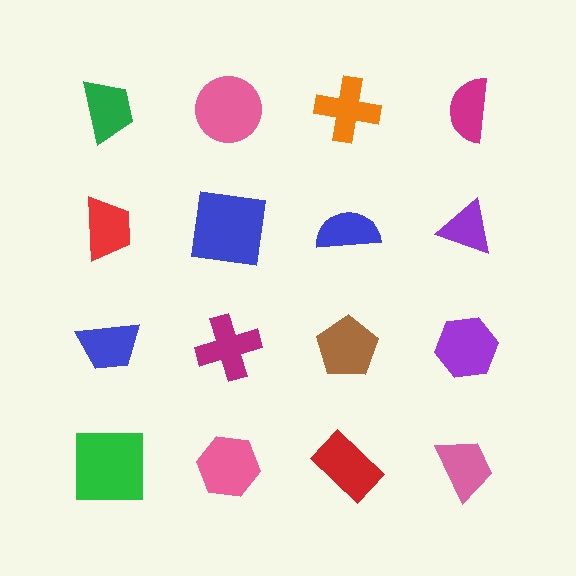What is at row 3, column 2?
A magenta cross.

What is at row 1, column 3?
An orange cross.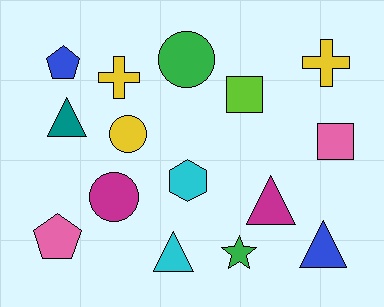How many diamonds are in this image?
There are no diamonds.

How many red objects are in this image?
There are no red objects.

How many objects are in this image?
There are 15 objects.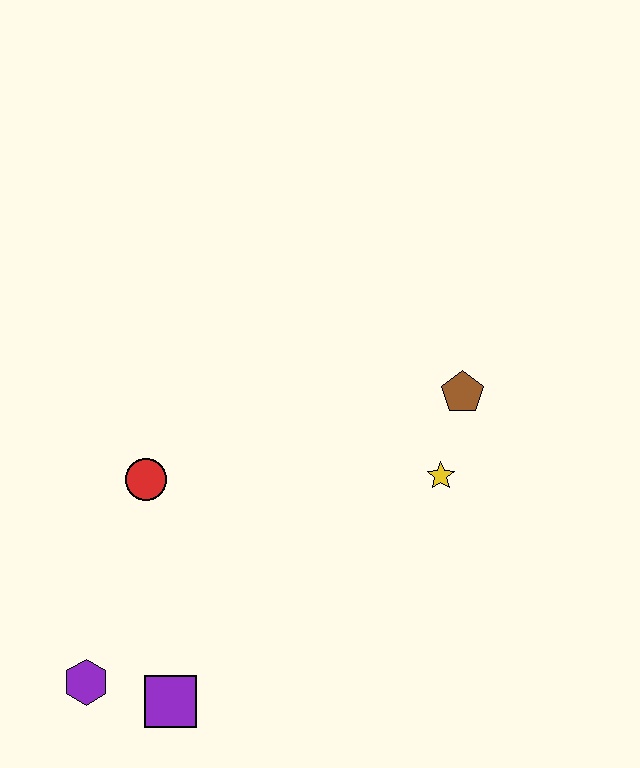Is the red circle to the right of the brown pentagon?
No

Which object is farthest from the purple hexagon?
The brown pentagon is farthest from the purple hexagon.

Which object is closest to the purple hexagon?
The purple square is closest to the purple hexagon.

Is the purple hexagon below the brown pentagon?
Yes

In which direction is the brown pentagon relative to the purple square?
The brown pentagon is above the purple square.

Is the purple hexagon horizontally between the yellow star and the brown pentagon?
No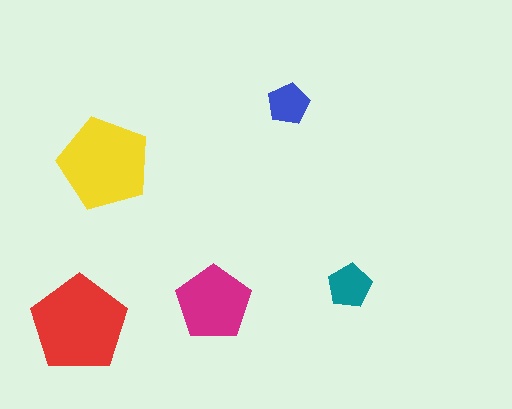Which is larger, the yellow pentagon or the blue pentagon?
The yellow one.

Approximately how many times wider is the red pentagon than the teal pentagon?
About 2 times wider.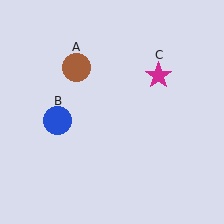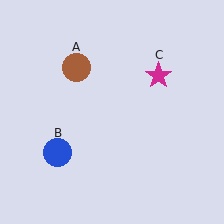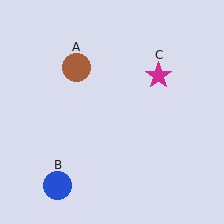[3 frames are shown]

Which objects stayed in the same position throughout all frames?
Brown circle (object A) and magenta star (object C) remained stationary.